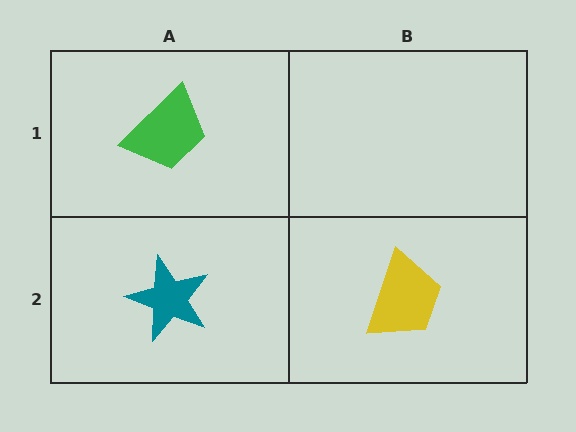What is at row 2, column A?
A teal star.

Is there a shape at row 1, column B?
No, that cell is empty.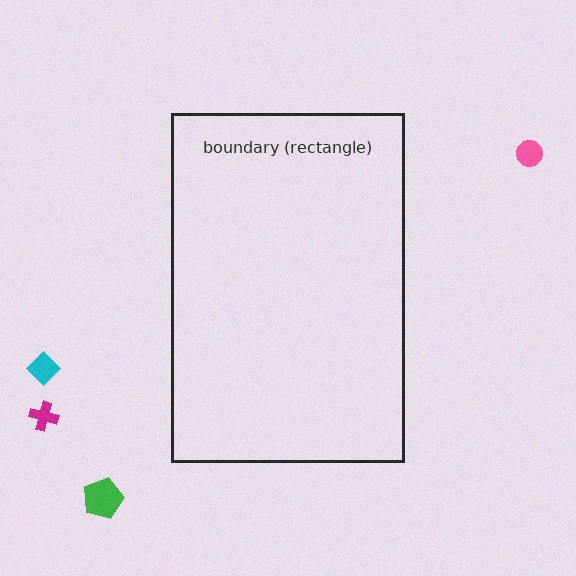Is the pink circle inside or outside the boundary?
Outside.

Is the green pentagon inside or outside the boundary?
Outside.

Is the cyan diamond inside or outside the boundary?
Outside.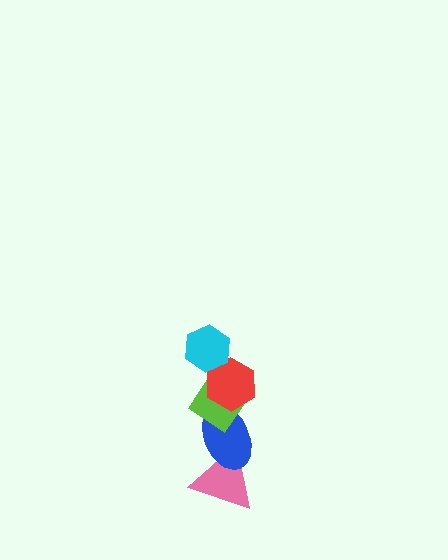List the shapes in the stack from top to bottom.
From top to bottom: the cyan hexagon, the red hexagon, the lime diamond, the blue ellipse, the pink triangle.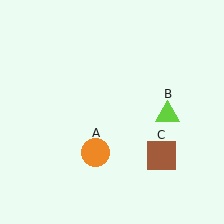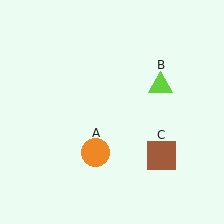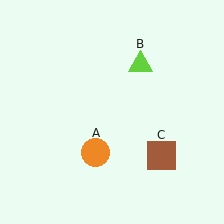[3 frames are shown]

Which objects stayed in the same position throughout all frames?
Orange circle (object A) and brown square (object C) remained stationary.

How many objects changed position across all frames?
1 object changed position: lime triangle (object B).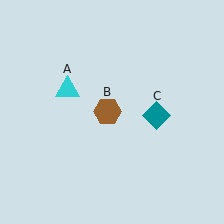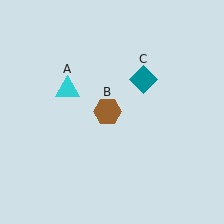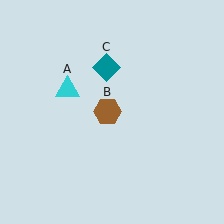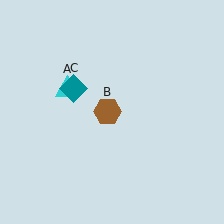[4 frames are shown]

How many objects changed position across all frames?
1 object changed position: teal diamond (object C).